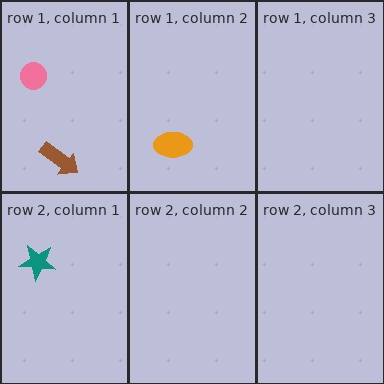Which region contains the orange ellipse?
The row 1, column 2 region.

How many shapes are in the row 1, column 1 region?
2.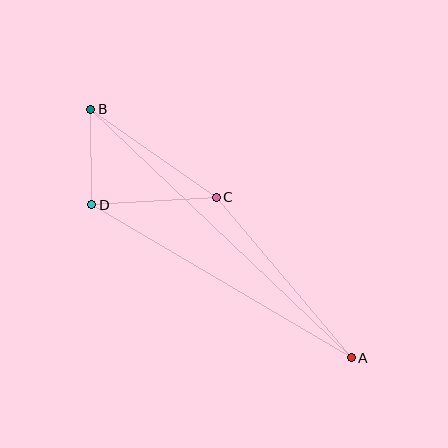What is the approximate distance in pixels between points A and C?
The distance between A and C is approximately 210 pixels.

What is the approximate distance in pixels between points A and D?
The distance between A and D is approximately 301 pixels.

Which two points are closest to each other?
Points B and D are closest to each other.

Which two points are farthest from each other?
Points A and B are farthest from each other.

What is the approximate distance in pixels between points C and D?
The distance between C and D is approximately 125 pixels.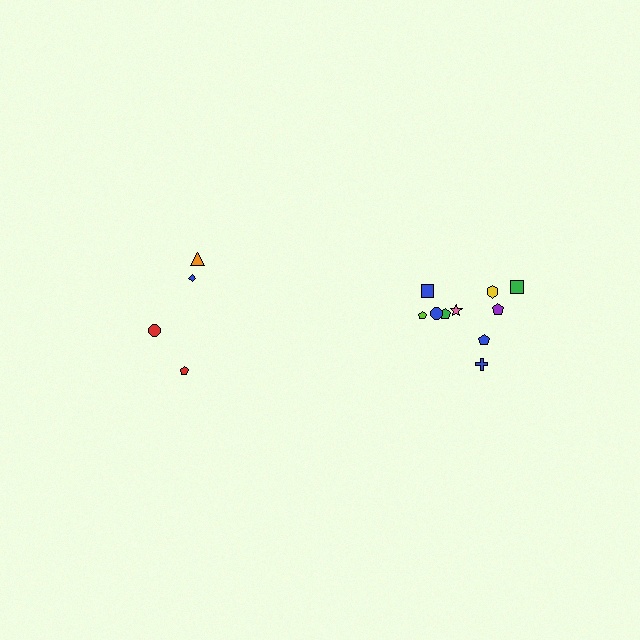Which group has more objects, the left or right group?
The right group.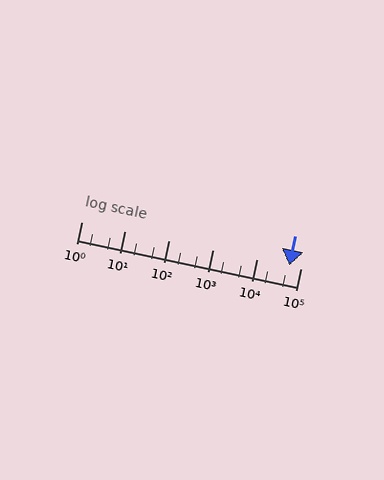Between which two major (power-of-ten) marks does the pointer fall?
The pointer is between 10000 and 100000.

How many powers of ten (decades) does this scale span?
The scale spans 5 decades, from 1 to 100000.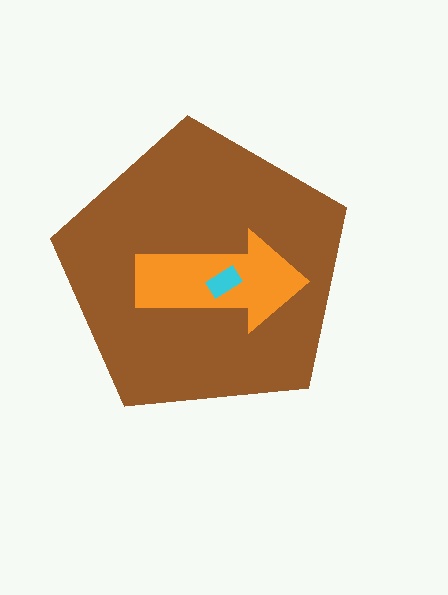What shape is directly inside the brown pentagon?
The orange arrow.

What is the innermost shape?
The cyan rectangle.